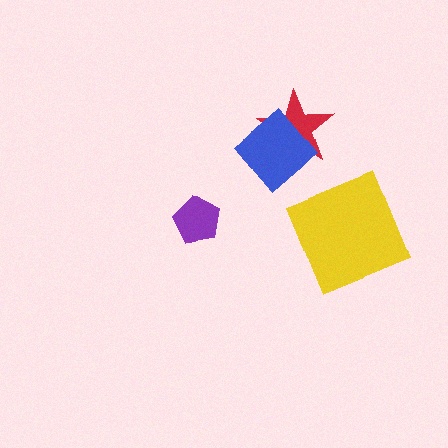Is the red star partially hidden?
Yes, it is partially covered by another shape.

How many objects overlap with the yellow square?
0 objects overlap with the yellow square.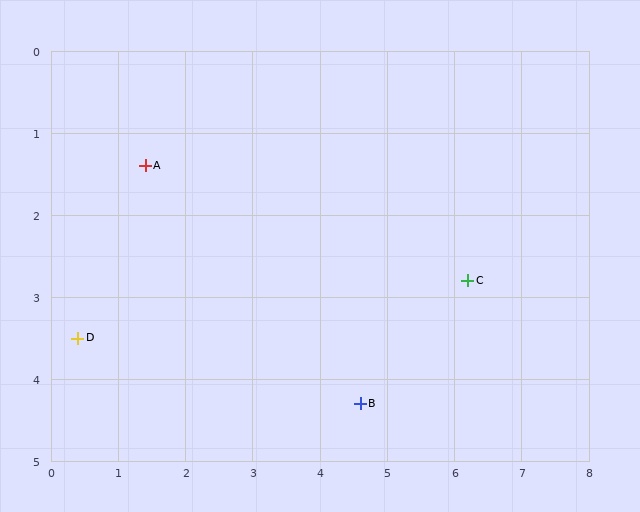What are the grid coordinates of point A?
Point A is at approximately (1.4, 1.4).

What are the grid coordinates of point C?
Point C is at approximately (6.2, 2.8).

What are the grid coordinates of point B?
Point B is at approximately (4.6, 4.3).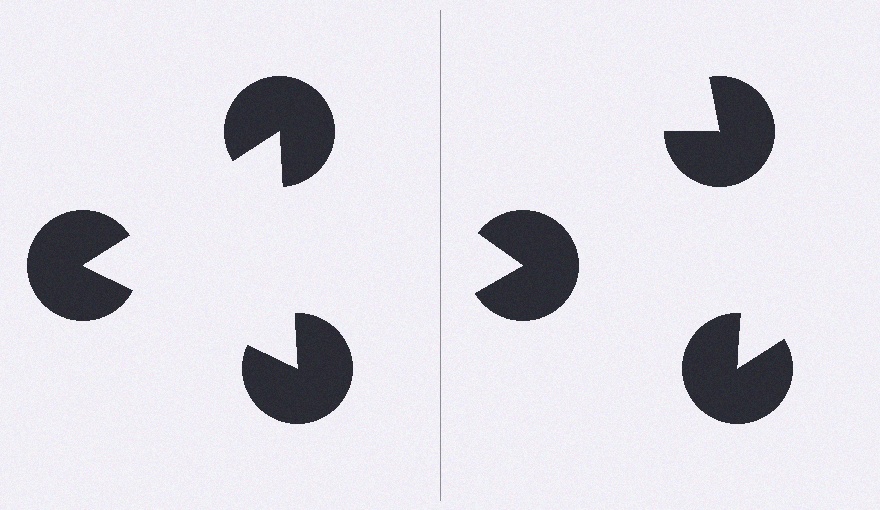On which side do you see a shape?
An illusory triangle appears on the left side. On the right side the wedge cuts are rotated, so no coherent shape forms.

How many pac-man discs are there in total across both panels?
6 — 3 on each side.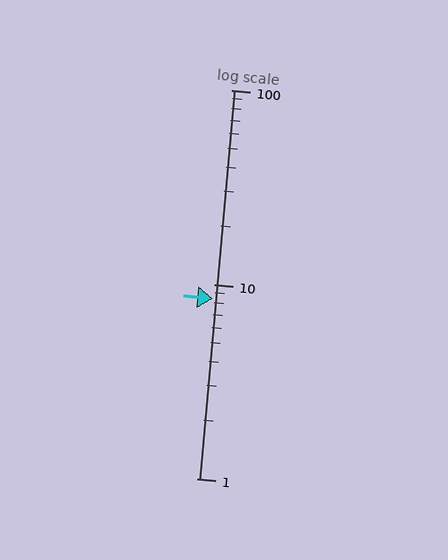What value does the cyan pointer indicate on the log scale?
The pointer indicates approximately 8.4.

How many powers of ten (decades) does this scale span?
The scale spans 2 decades, from 1 to 100.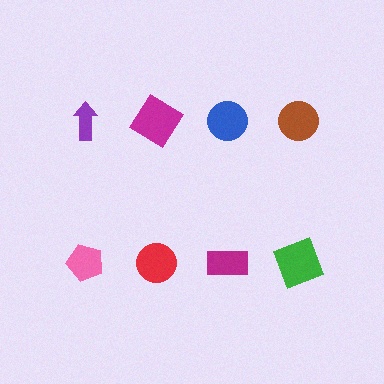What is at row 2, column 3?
A magenta rectangle.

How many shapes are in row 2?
4 shapes.